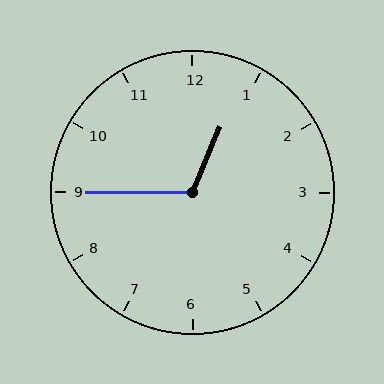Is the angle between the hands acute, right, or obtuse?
It is obtuse.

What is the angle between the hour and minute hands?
Approximately 112 degrees.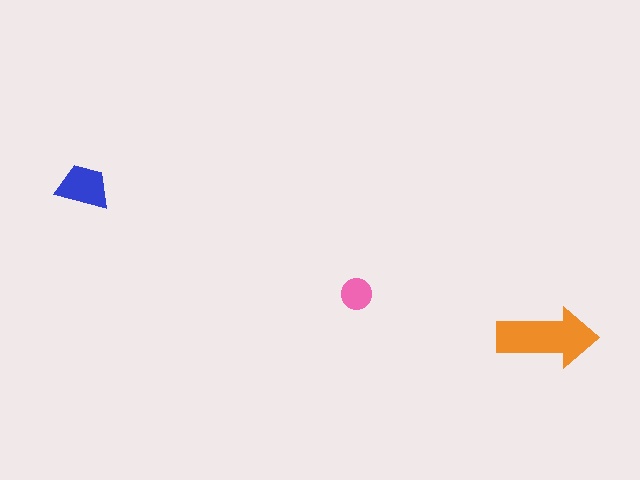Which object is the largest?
The orange arrow.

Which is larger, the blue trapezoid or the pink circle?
The blue trapezoid.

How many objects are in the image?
There are 3 objects in the image.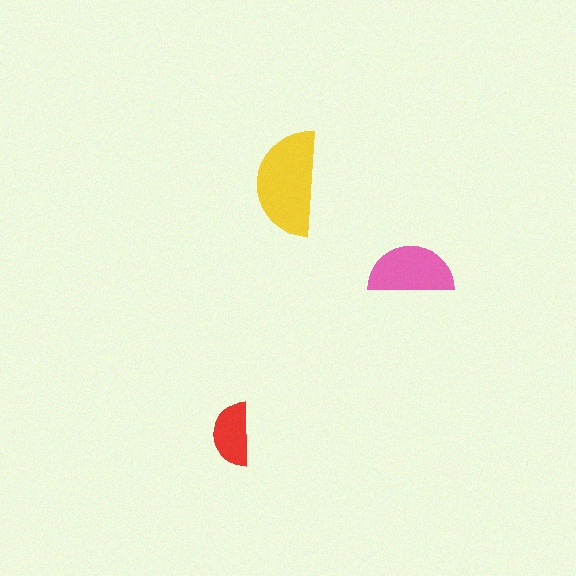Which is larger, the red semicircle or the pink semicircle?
The pink one.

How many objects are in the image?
There are 3 objects in the image.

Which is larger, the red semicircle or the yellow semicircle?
The yellow one.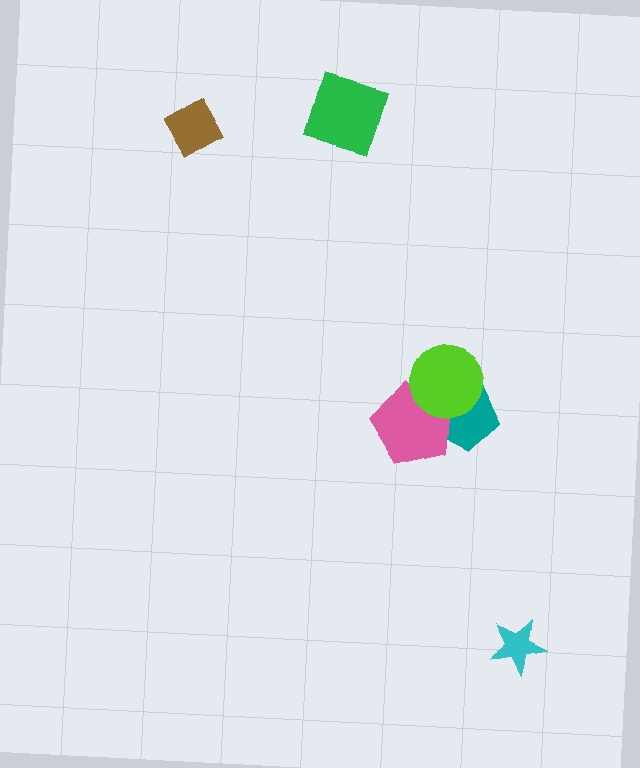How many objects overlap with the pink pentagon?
2 objects overlap with the pink pentagon.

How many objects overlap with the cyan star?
0 objects overlap with the cyan star.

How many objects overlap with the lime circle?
2 objects overlap with the lime circle.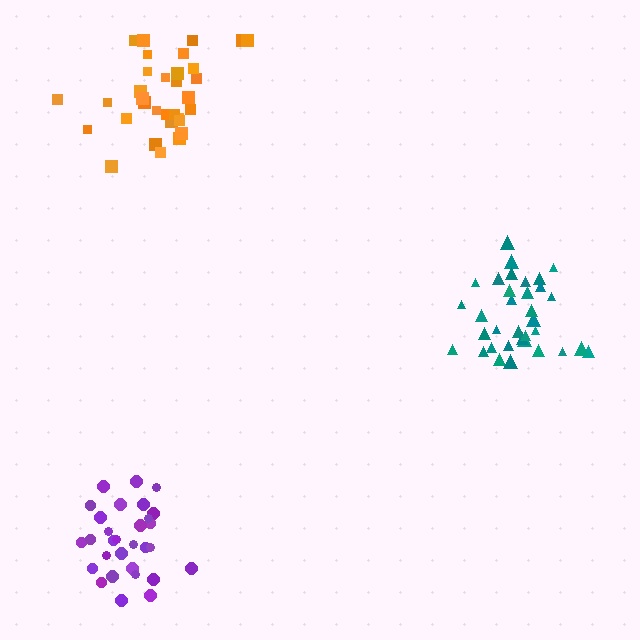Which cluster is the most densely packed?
Purple.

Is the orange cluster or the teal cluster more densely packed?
Teal.